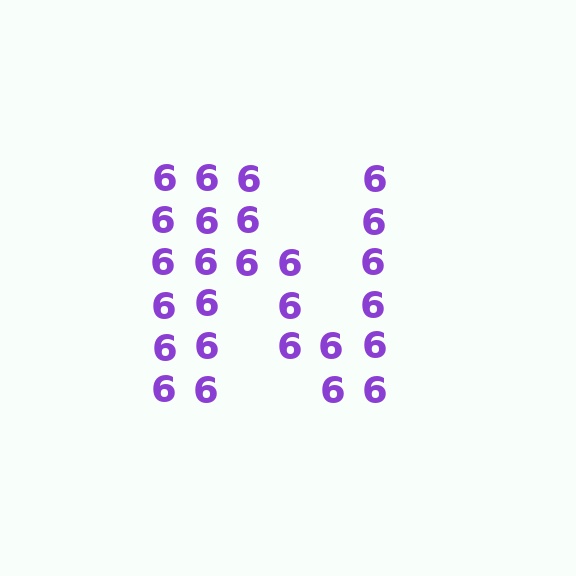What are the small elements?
The small elements are digit 6's.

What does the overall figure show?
The overall figure shows the letter N.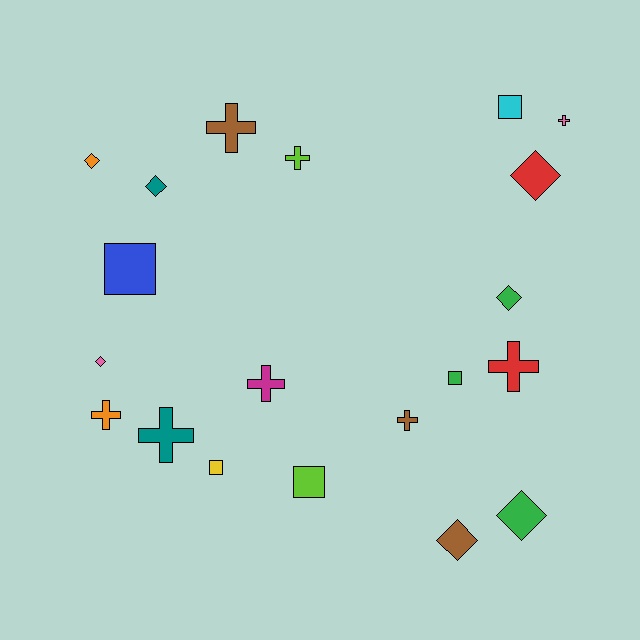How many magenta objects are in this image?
There is 1 magenta object.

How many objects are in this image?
There are 20 objects.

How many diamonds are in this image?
There are 7 diamonds.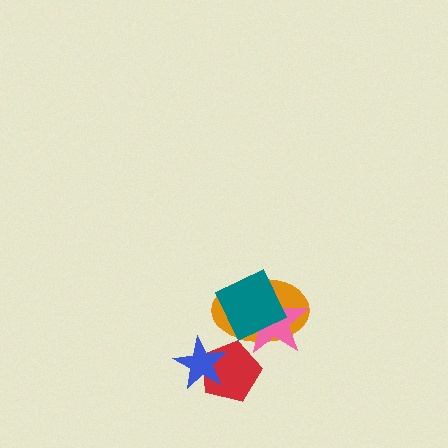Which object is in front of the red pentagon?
The blue star is in front of the red pentagon.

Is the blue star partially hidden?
No, no other shape covers it.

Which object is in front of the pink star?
The teal square is in front of the pink star.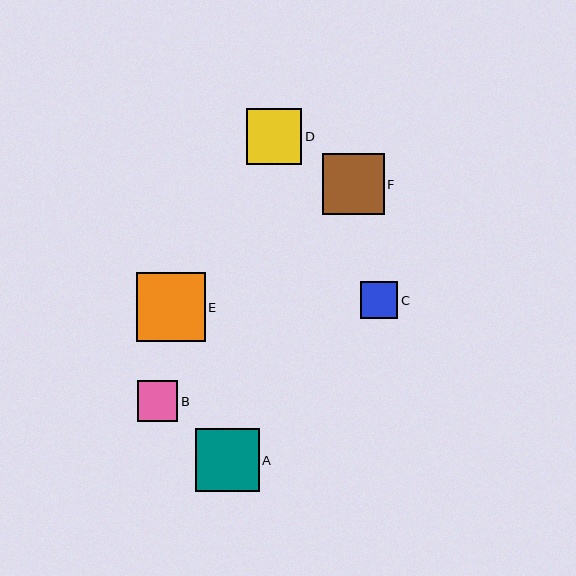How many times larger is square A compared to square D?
Square A is approximately 1.1 times the size of square D.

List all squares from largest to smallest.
From largest to smallest: E, A, F, D, B, C.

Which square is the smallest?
Square C is the smallest with a size of approximately 37 pixels.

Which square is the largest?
Square E is the largest with a size of approximately 69 pixels.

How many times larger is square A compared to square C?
Square A is approximately 1.7 times the size of square C.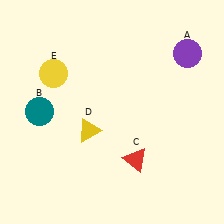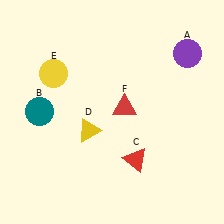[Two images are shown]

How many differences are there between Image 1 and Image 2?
There is 1 difference between the two images.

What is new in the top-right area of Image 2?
A red triangle (F) was added in the top-right area of Image 2.